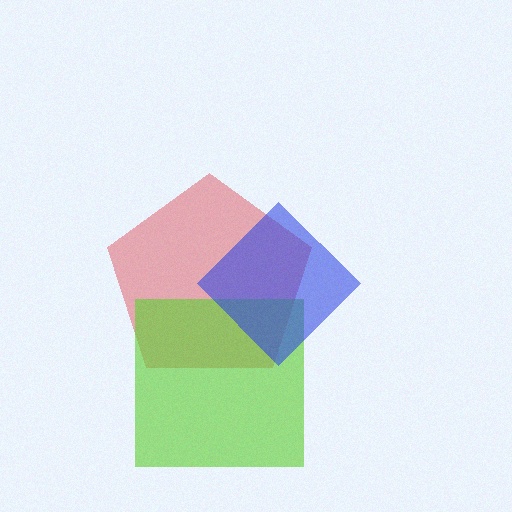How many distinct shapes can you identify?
There are 3 distinct shapes: a red pentagon, a lime square, a blue diamond.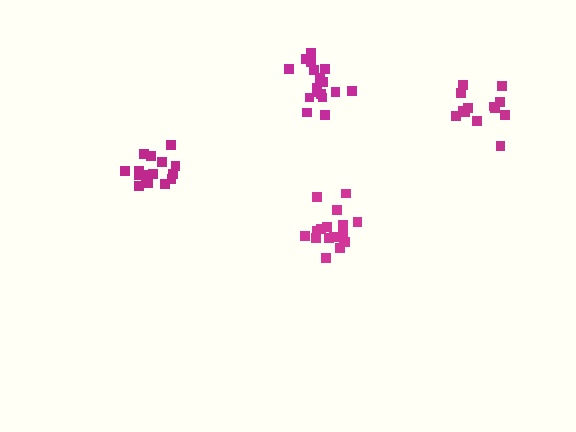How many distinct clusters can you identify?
There are 4 distinct clusters.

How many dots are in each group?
Group 1: 16 dots, Group 2: 17 dots, Group 3: 17 dots, Group 4: 13 dots (63 total).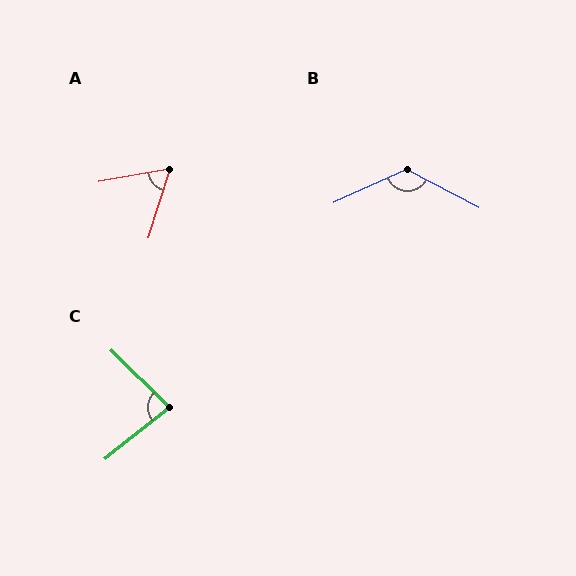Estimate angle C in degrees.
Approximately 83 degrees.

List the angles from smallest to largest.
A (63°), C (83°), B (128°).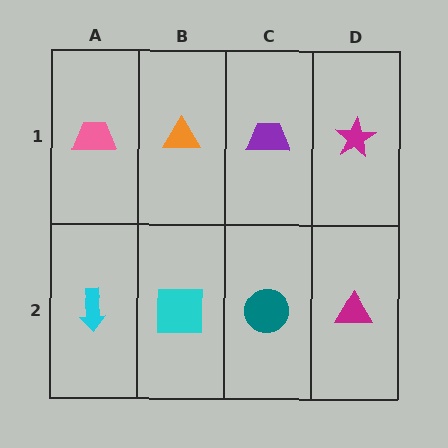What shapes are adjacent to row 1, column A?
A cyan arrow (row 2, column A), an orange triangle (row 1, column B).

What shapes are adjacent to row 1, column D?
A magenta triangle (row 2, column D), a purple trapezoid (row 1, column C).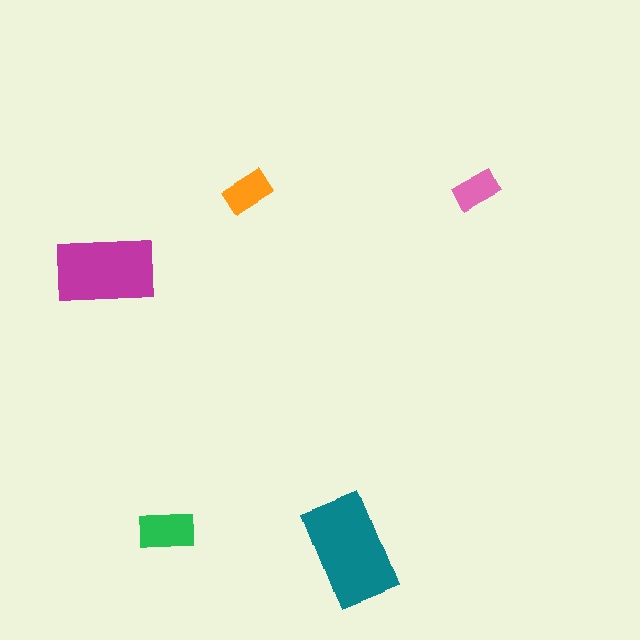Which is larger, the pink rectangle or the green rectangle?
The green one.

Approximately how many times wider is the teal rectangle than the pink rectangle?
About 2.5 times wider.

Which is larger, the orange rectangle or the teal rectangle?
The teal one.